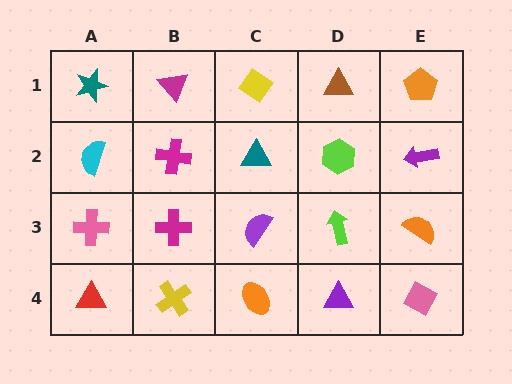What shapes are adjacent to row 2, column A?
A teal star (row 1, column A), a pink cross (row 3, column A), a magenta cross (row 2, column B).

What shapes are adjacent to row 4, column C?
A purple semicircle (row 3, column C), a yellow cross (row 4, column B), a purple triangle (row 4, column D).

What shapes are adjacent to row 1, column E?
A purple arrow (row 2, column E), a brown triangle (row 1, column D).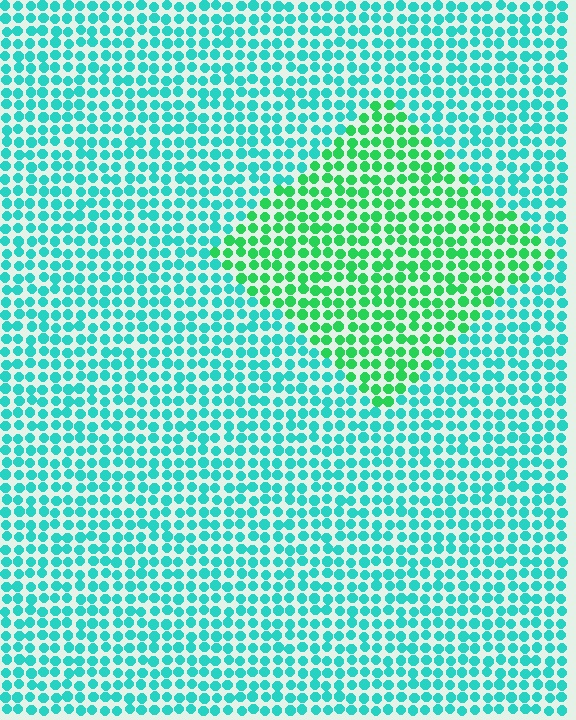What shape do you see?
I see a diamond.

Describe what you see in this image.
The image is filled with small cyan elements in a uniform arrangement. A diamond-shaped region is visible where the elements are tinted to a slightly different hue, forming a subtle color boundary.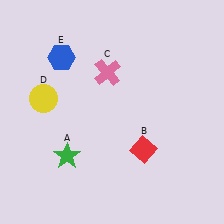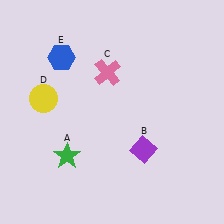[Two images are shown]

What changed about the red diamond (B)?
In Image 1, B is red. In Image 2, it changed to purple.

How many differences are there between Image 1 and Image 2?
There is 1 difference between the two images.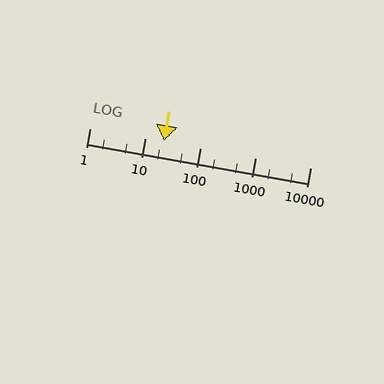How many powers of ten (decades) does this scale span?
The scale spans 4 decades, from 1 to 10000.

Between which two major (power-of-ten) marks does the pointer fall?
The pointer is between 10 and 100.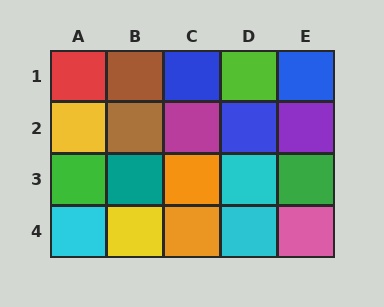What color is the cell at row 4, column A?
Cyan.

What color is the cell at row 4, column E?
Pink.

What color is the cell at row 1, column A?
Red.